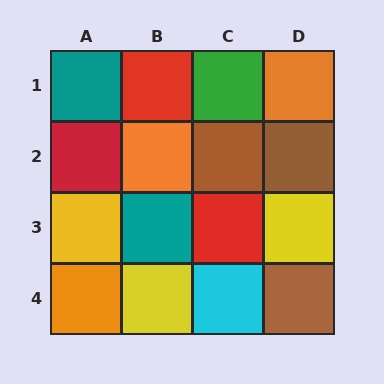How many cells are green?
1 cell is green.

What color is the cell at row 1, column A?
Teal.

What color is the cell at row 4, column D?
Brown.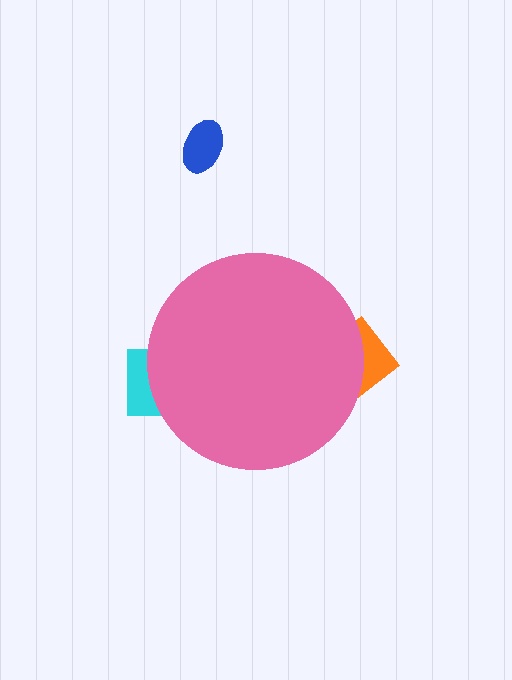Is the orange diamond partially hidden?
Yes, the orange diamond is partially hidden behind the pink circle.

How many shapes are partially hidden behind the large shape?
2 shapes are partially hidden.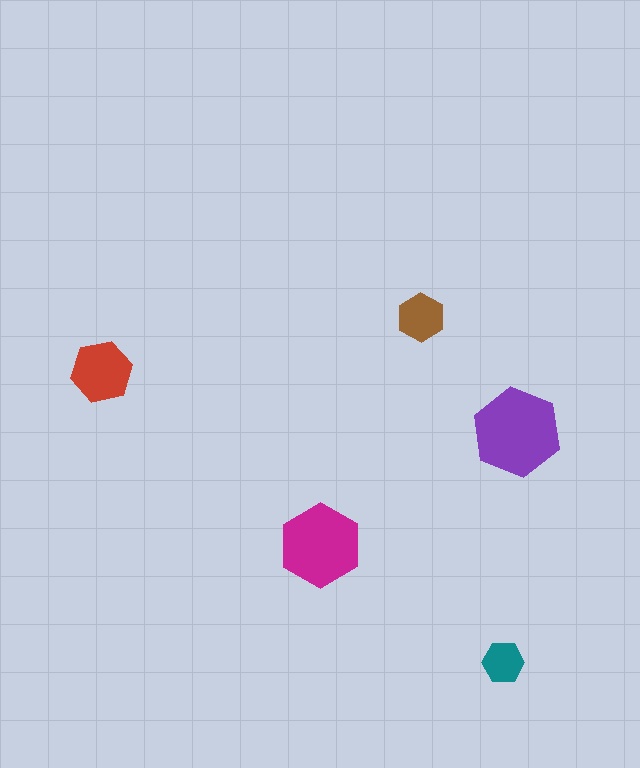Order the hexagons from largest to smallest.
the purple one, the magenta one, the red one, the brown one, the teal one.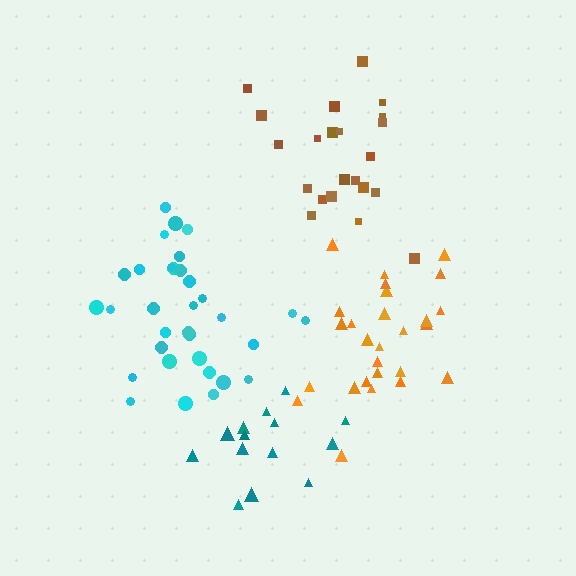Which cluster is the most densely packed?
Cyan.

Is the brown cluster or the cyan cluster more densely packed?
Cyan.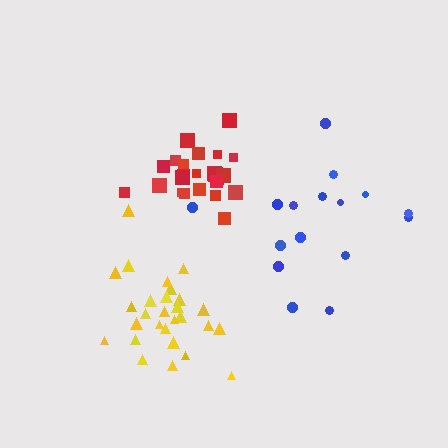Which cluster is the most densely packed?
Red.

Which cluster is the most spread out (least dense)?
Blue.